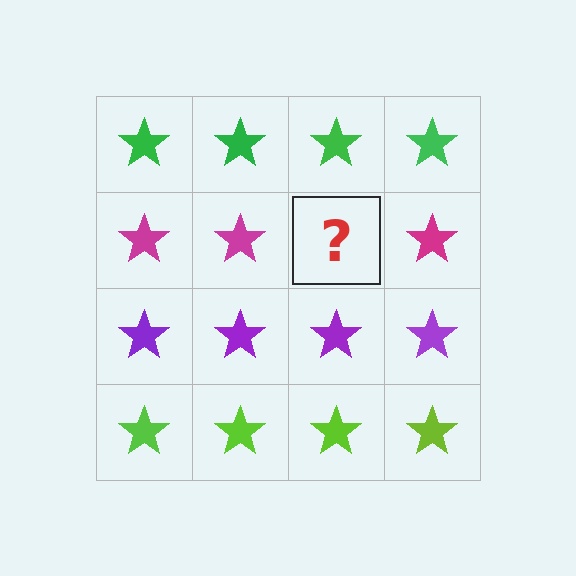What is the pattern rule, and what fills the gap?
The rule is that each row has a consistent color. The gap should be filled with a magenta star.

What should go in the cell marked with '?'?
The missing cell should contain a magenta star.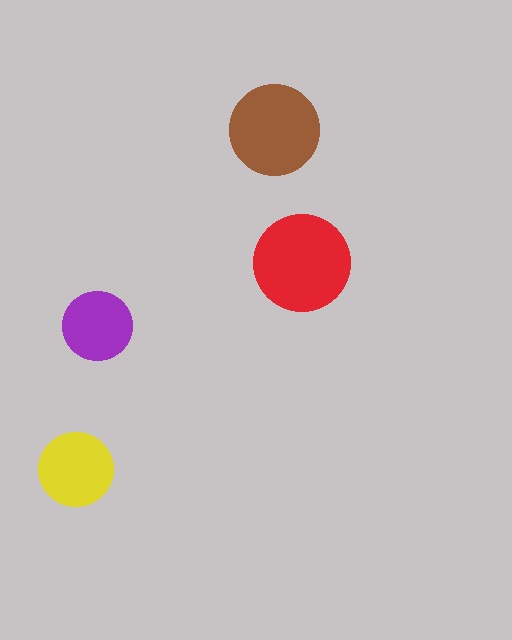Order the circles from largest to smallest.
the red one, the brown one, the yellow one, the purple one.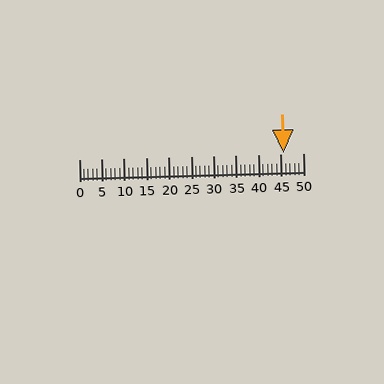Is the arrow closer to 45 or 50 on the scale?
The arrow is closer to 45.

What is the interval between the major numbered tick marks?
The major tick marks are spaced 5 units apart.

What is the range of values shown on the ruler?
The ruler shows values from 0 to 50.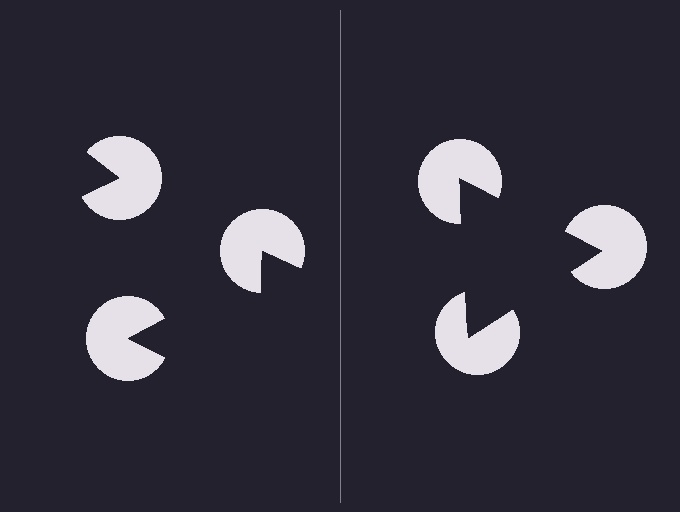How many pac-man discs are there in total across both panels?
6 — 3 on each side.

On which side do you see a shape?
An illusory triangle appears on the right side. On the left side the wedge cuts are rotated, so no coherent shape forms.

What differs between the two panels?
The pac-man discs are positioned identically on both sides; only the wedge orientations differ. On the right they align to a triangle; on the left they are misaligned.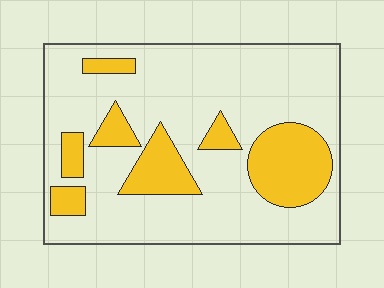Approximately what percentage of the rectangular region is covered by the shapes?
Approximately 25%.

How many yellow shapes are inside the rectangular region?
7.